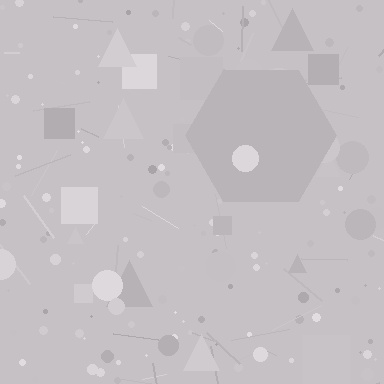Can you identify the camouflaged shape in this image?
The camouflaged shape is a hexagon.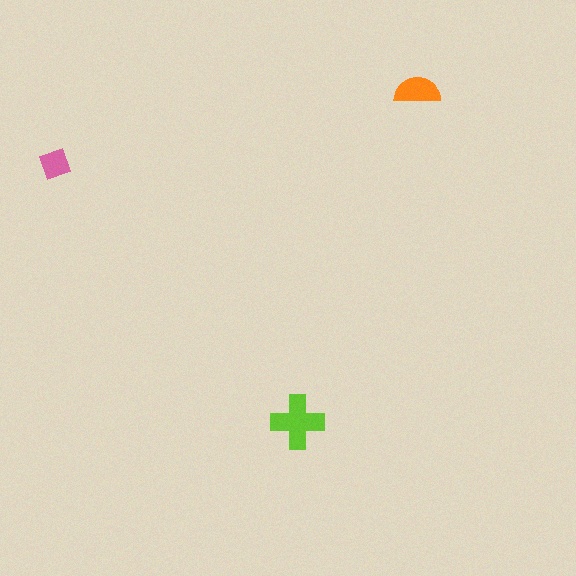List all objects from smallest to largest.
The pink diamond, the orange semicircle, the lime cross.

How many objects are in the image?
There are 3 objects in the image.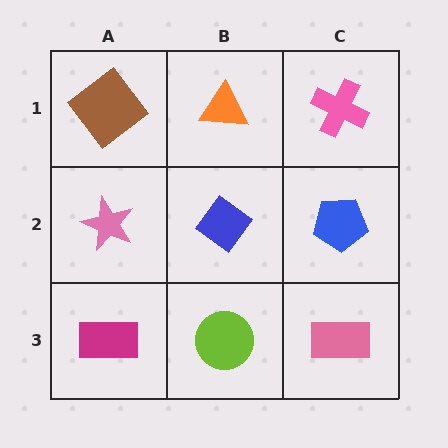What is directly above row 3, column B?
A blue diamond.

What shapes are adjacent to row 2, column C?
A pink cross (row 1, column C), a pink rectangle (row 3, column C), a blue diamond (row 2, column B).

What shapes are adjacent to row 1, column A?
A pink star (row 2, column A), an orange triangle (row 1, column B).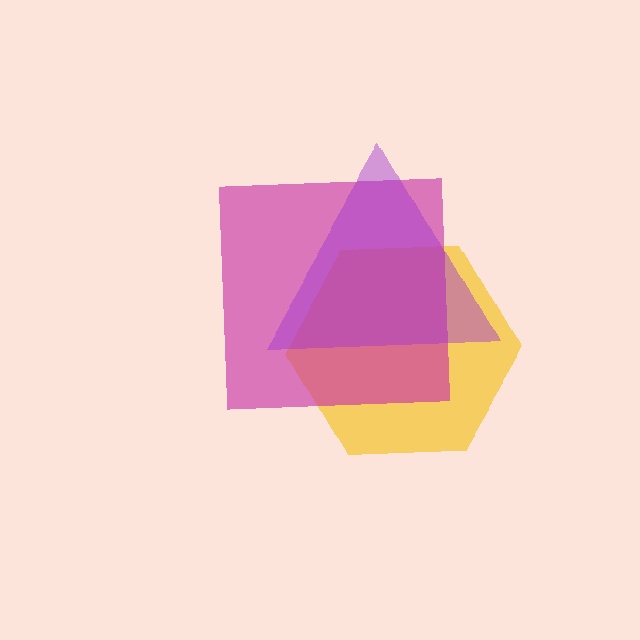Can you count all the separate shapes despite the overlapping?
Yes, there are 3 separate shapes.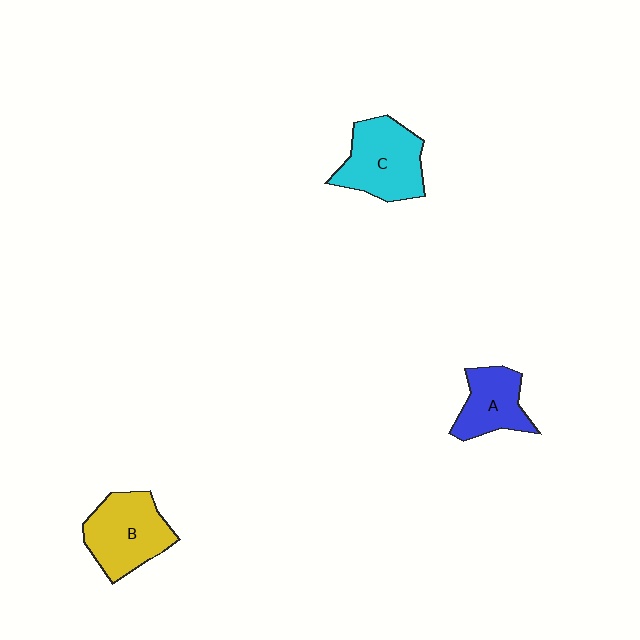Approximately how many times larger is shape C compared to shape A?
Approximately 1.4 times.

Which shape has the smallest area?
Shape A (blue).